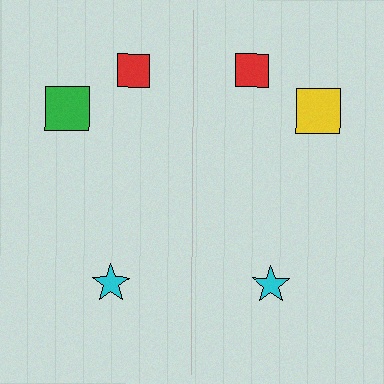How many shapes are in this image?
There are 6 shapes in this image.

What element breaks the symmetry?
The yellow square on the right side breaks the symmetry — its mirror counterpart is green.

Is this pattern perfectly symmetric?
No, the pattern is not perfectly symmetric. The yellow square on the right side breaks the symmetry — its mirror counterpart is green.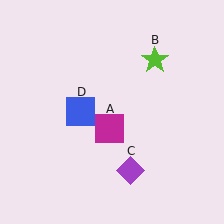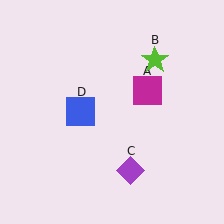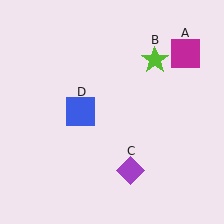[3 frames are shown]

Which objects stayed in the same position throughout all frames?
Lime star (object B) and purple diamond (object C) and blue square (object D) remained stationary.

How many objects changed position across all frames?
1 object changed position: magenta square (object A).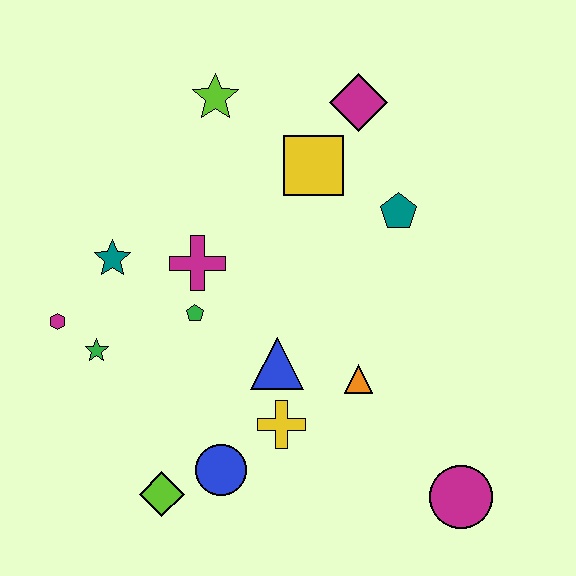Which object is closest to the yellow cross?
The blue triangle is closest to the yellow cross.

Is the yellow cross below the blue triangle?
Yes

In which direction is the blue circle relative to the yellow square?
The blue circle is below the yellow square.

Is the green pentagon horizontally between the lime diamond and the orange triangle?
Yes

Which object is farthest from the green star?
The magenta circle is farthest from the green star.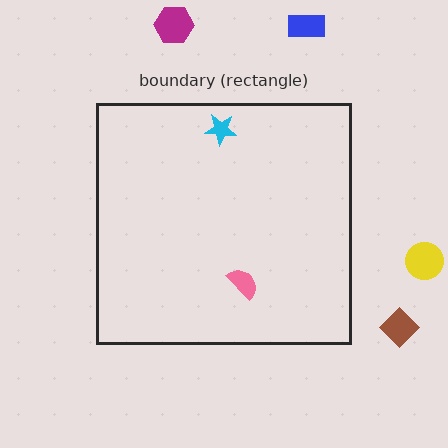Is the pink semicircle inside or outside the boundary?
Inside.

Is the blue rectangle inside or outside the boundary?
Outside.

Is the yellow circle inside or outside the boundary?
Outside.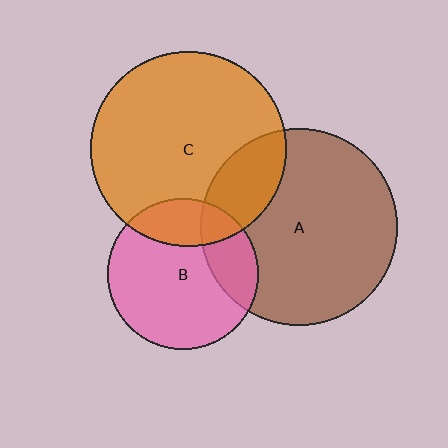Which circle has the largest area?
Circle A (brown).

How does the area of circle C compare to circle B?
Approximately 1.7 times.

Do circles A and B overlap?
Yes.